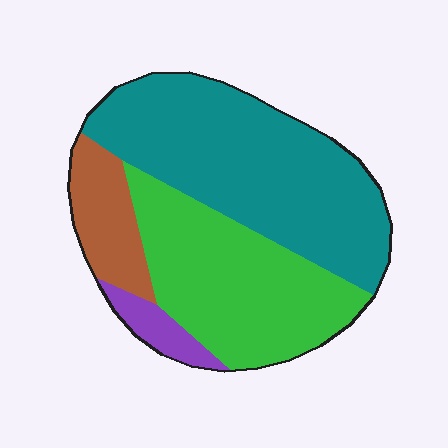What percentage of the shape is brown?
Brown takes up less than a quarter of the shape.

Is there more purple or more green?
Green.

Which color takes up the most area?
Teal, at roughly 45%.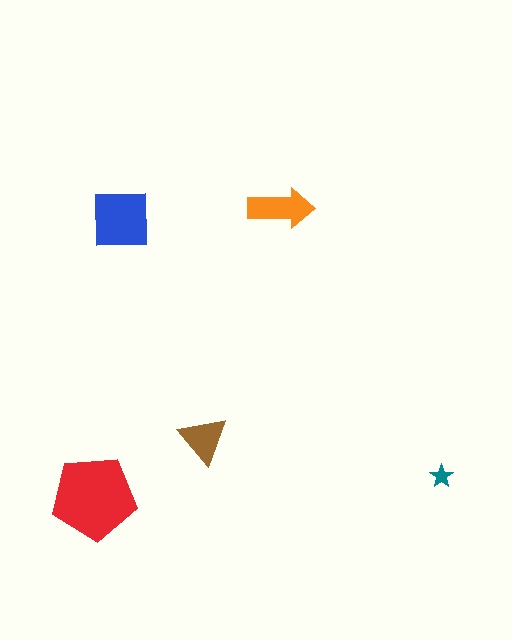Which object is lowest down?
The red pentagon is bottommost.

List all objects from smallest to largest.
The teal star, the brown triangle, the orange arrow, the blue square, the red pentagon.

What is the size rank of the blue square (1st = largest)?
2nd.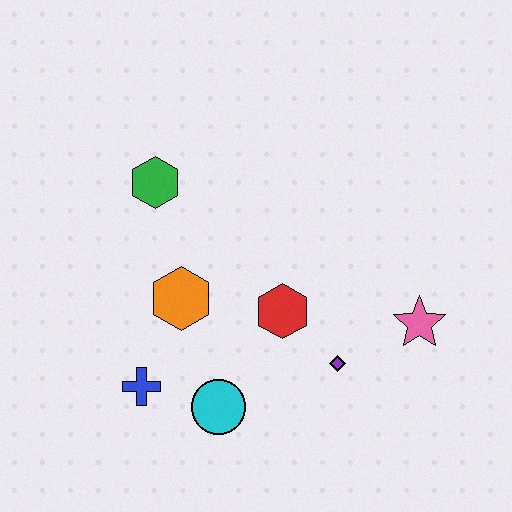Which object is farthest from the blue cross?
The pink star is farthest from the blue cross.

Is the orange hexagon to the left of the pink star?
Yes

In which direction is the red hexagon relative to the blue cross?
The red hexagon is to the right of the blue cross.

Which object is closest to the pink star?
The purple diamond is closest to the pink star.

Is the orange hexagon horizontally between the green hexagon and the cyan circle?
Yes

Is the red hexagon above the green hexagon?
No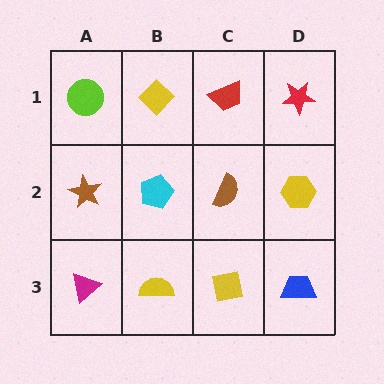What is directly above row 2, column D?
A red star.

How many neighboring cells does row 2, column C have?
4.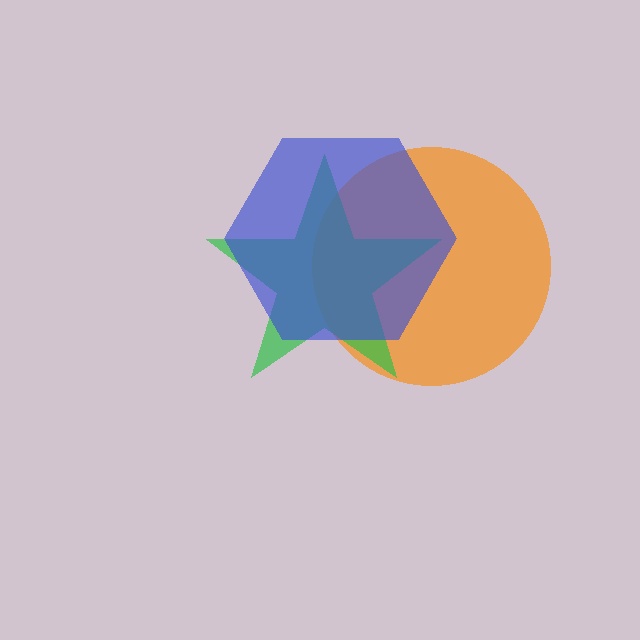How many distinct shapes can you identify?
There are 3 distinct shapes: an orange circle, a green star, a blue hexagon.